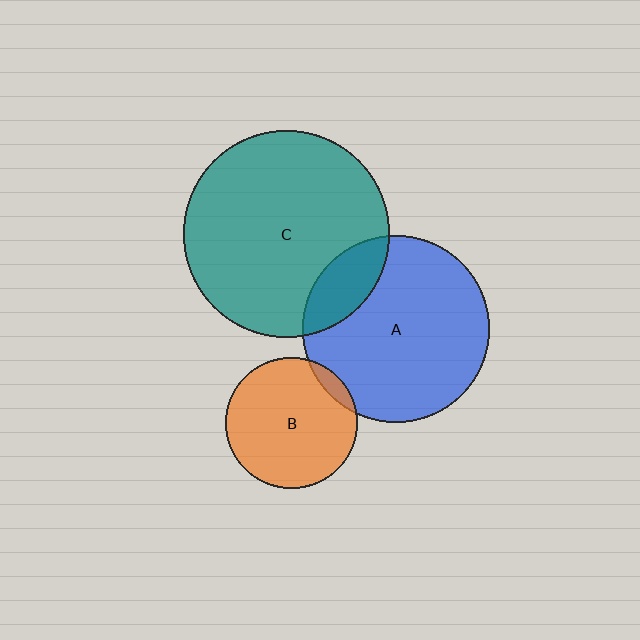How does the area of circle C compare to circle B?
Approximately 2.5 times.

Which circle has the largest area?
Circle C (teal).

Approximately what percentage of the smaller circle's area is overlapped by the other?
Approximately 15%.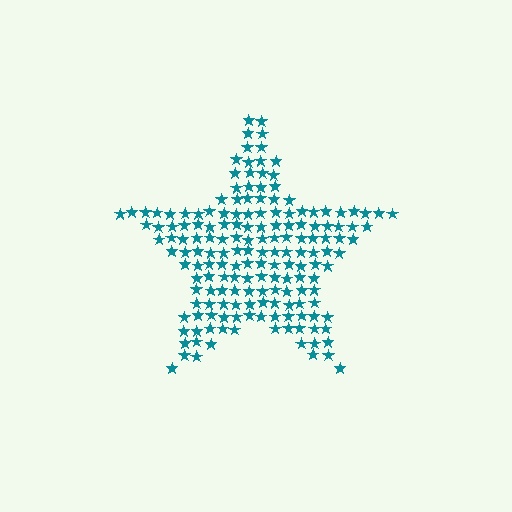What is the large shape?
The large shape is a star.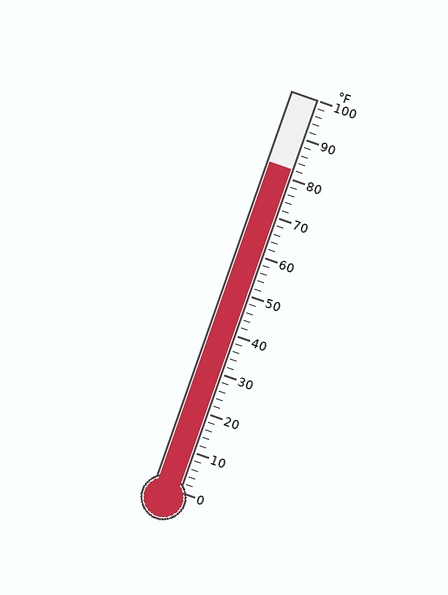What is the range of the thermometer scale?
The thermometer scale ranges from 0°F to 100°F.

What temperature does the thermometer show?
The thermometer shows approximately 82°F.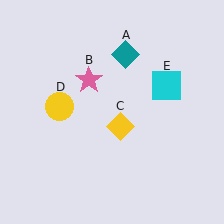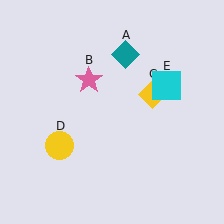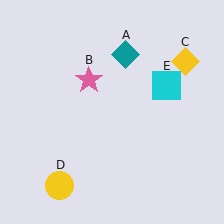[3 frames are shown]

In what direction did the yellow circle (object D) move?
The yellow circle (object D) moved down.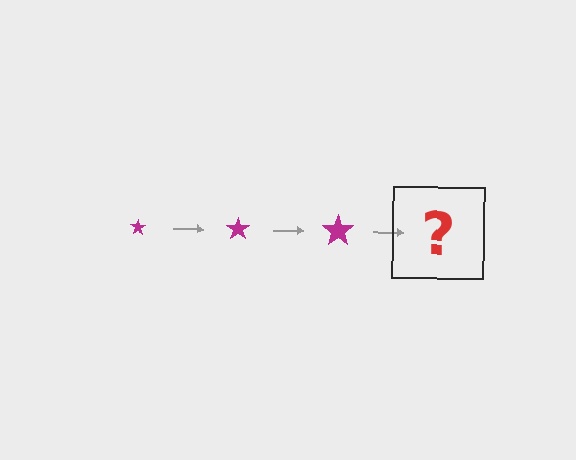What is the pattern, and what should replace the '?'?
The pattern is that the star gets progressively larger each step. The '?' should be a magenta star, larger than the previous one.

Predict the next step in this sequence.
The next step is a magenta star, larger than the previous one.